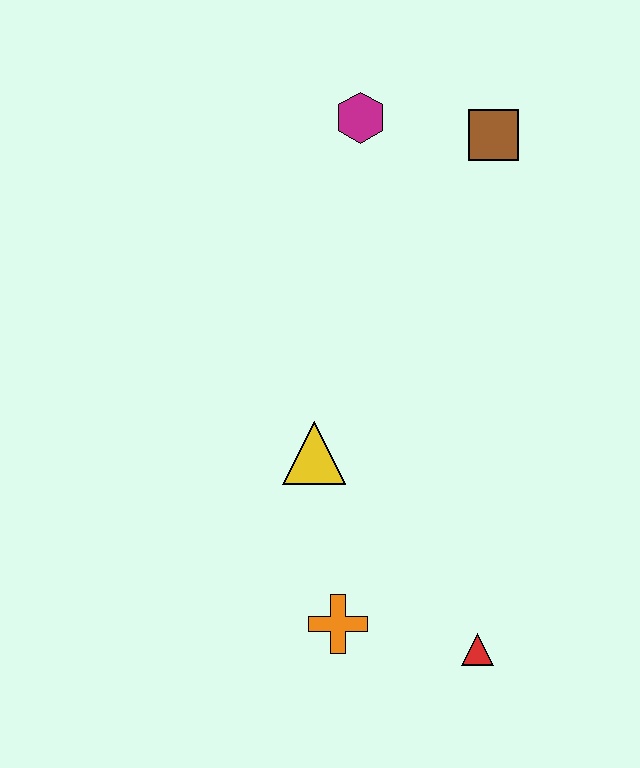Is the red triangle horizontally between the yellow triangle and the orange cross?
No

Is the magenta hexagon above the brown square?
Yes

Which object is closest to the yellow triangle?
The orange cross is closest to the yellow triangle.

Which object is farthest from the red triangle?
The magenta hexagon is farthest from the red triangle.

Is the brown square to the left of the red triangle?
No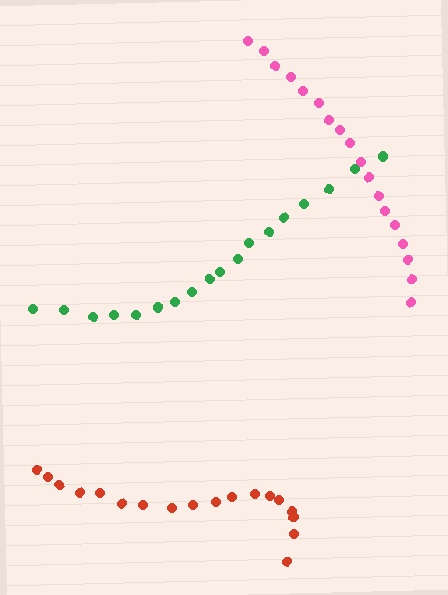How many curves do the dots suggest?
There are 3 distinct paths.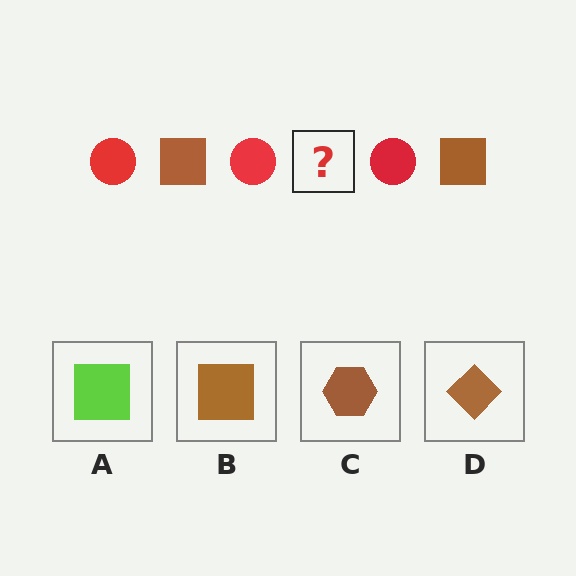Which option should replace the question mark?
Option B.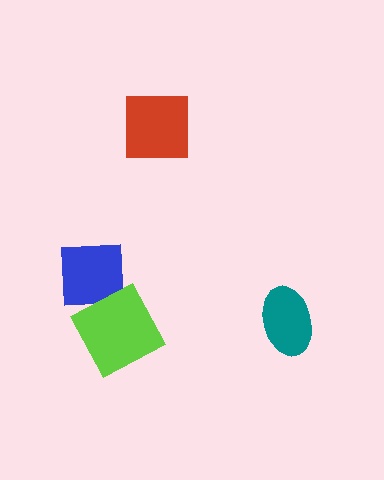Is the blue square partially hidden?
Yes, it is partially covered by another shape.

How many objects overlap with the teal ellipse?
0 objects overlap with the teal ellipse.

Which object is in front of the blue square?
The lime square is in front of the blue square.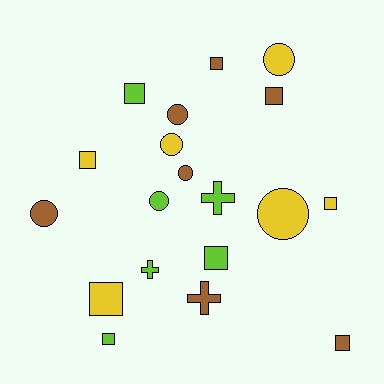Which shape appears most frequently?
Square, with 9 objects.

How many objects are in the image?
There are 19 objects.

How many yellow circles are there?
There are 3 yellow circles.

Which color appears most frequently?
Brown, with 7 objects.